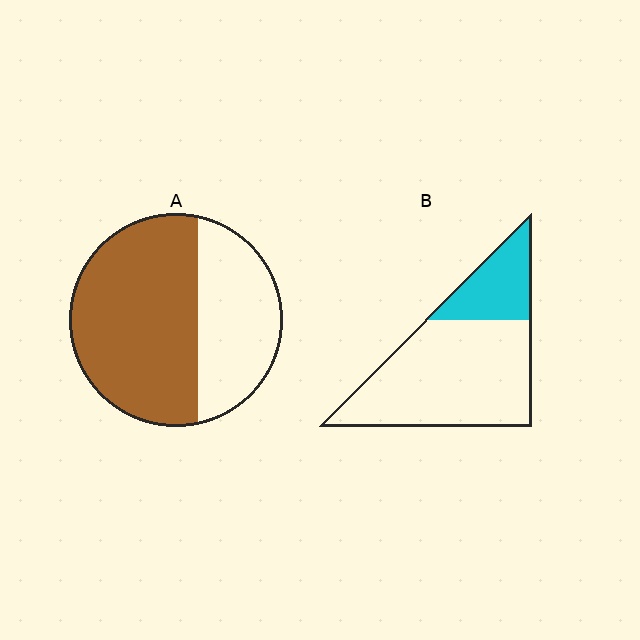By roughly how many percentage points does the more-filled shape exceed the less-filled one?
By roughly 40 percentage points (A over B).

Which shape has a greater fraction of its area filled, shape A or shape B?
Shape A.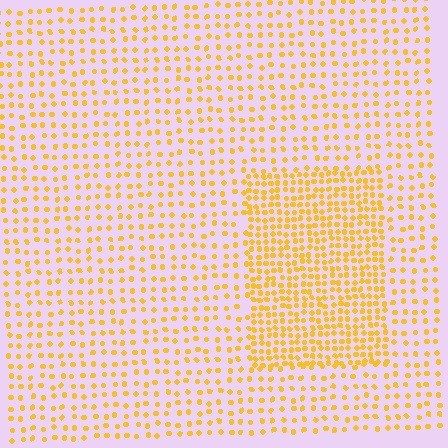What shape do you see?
I see a rectangle.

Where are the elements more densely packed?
The elements are more densely packed inside the rectangle boundary.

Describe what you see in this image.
The image contains small yellow elements arranged at two different densities. A rectangle-shaped region is visible where the elements are more densely packed than the surrounding area.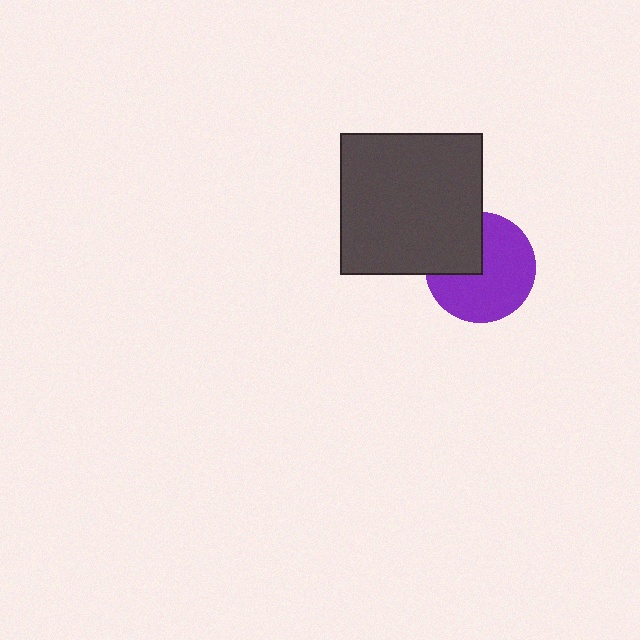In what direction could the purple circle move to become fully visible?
The purple circle could move toward the lower-right. That would shift it out from behind the dark gray square entirely.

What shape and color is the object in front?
The object in front is a dark gray square.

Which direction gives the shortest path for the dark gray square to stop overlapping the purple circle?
Moving toward the upper-left gives the shortest separation.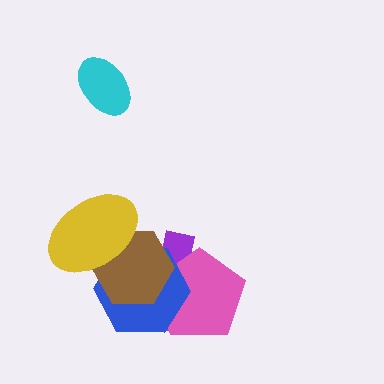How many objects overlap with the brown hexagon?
4 objects overlap with the brown hexagon.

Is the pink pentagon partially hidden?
Yes, it is partially covered by another shape.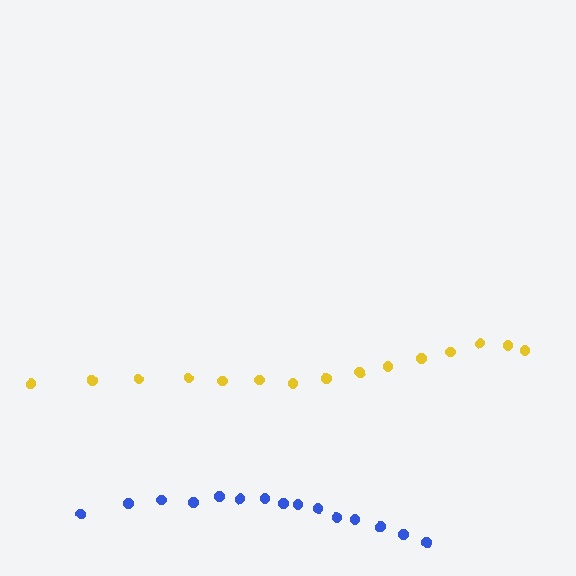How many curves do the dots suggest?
There are 2 distinct paths.